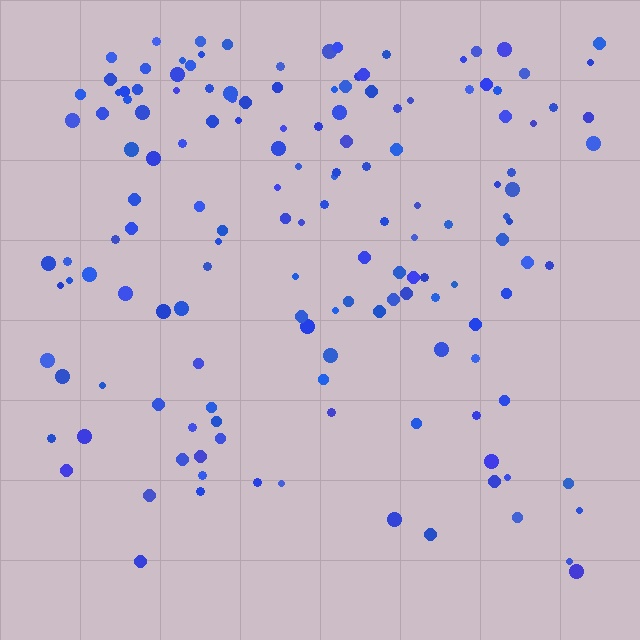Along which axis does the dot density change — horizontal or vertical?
Vertical.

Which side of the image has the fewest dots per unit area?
The bottom.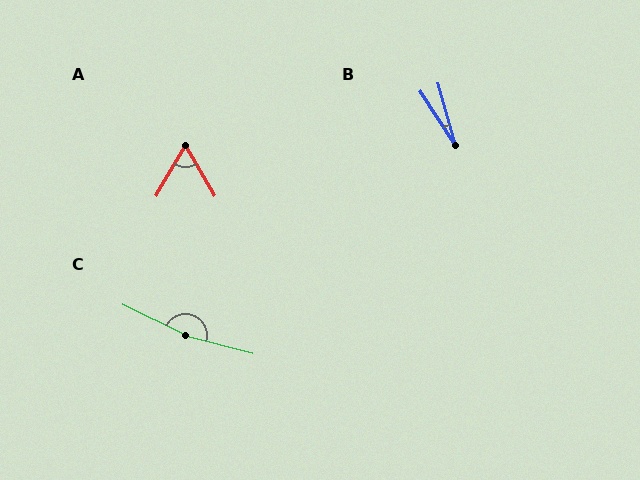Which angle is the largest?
C, at approximately 168 degrees.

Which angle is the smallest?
B, at approximately 17 degrees.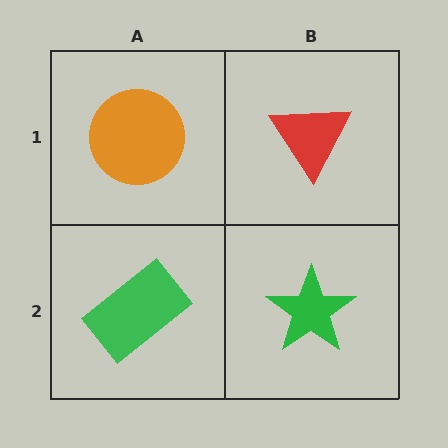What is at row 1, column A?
An orange circle.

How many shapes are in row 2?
2 shapes.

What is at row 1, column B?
A red triangle.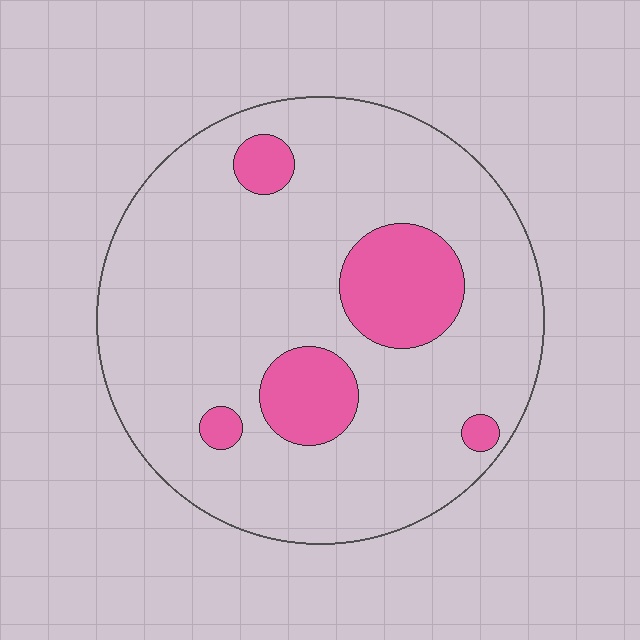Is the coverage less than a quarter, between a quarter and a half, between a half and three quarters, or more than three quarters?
Less than a quarter.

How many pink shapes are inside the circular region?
5.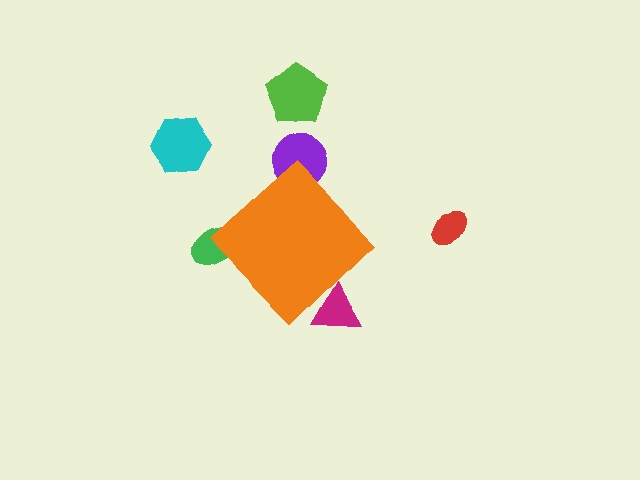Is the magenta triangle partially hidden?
Yes, the magenta triangle is partially hidden behind the orange diamond.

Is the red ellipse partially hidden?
No, the red ellipse is fully visible.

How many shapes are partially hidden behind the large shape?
3 shapes are partially hidden.